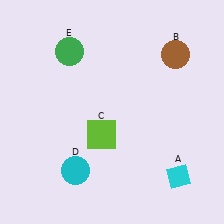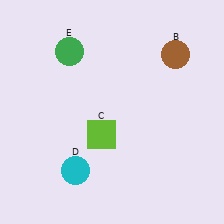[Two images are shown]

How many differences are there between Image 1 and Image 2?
There is 1 difference between the two images.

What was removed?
The cyan diamond (A) was removed in Image 2.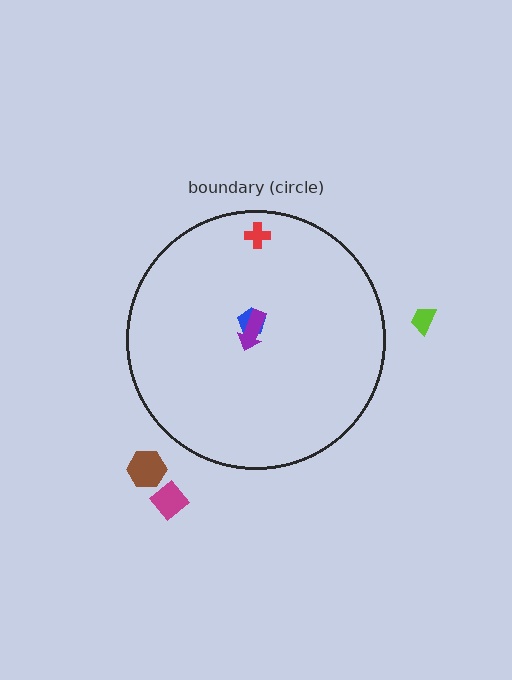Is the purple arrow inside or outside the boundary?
Inside.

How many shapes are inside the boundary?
3 inside, 3 outside.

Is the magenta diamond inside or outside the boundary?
Outside.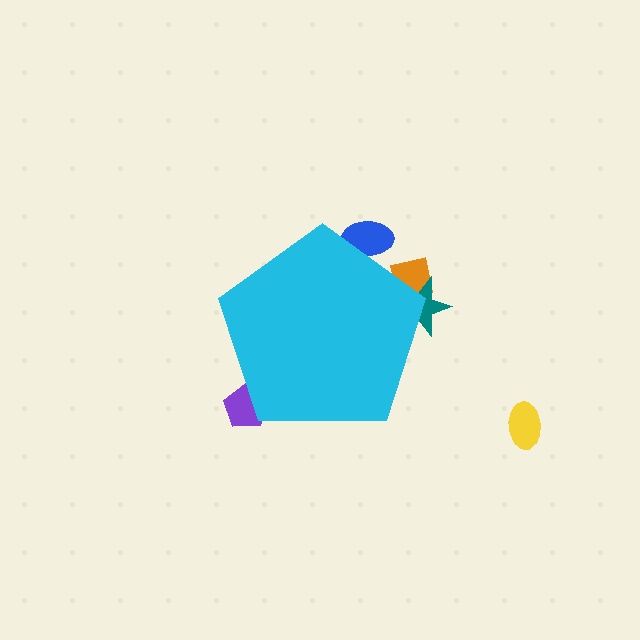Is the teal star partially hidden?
Yes, the teal star is partially hidden behind the cyan pentagon.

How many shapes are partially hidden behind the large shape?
4 shapes are partially hidden.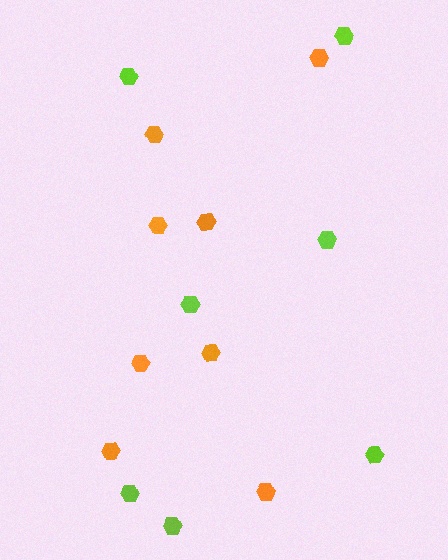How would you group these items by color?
There are 2 groups: one group of lime hexagons (7) and one group of orange hexagons (8).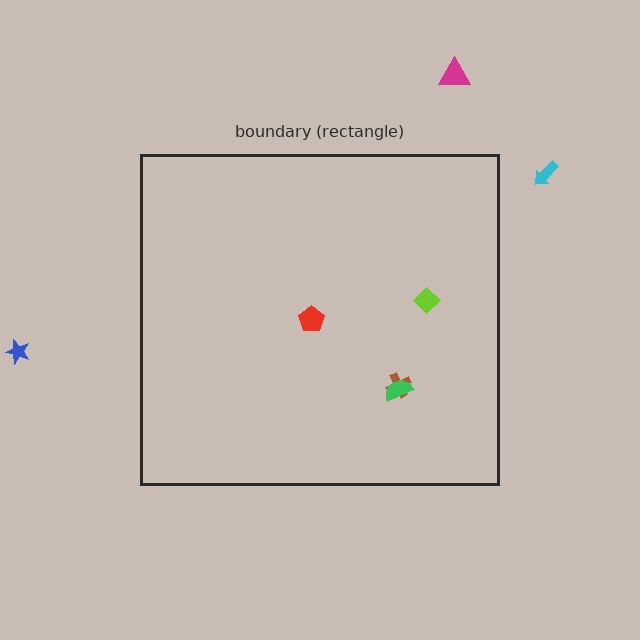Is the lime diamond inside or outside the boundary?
Inside.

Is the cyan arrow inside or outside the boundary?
Outside.